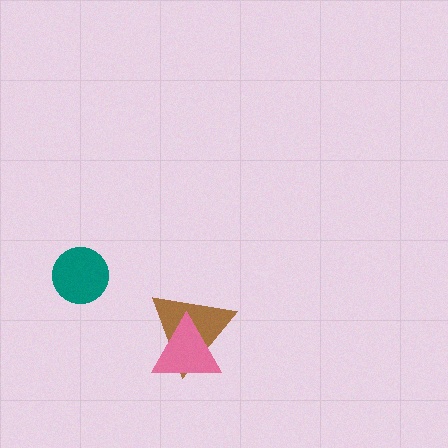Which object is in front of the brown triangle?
The pink triangle is in front of the brown triangle.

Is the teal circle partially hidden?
No, no other shape covers it.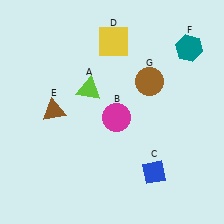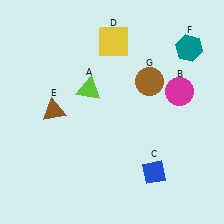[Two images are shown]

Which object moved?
The magenta circle (B) moved right.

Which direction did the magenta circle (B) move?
The magenta circle (B) moved right.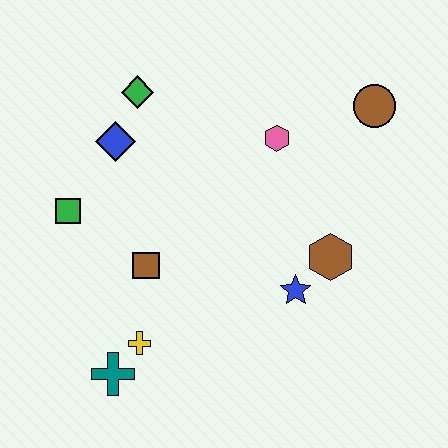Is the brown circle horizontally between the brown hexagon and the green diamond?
No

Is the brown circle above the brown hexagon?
Yes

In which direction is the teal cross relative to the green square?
The teal cross is below the green square.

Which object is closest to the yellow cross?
The teal cross is closest to the yellow cross.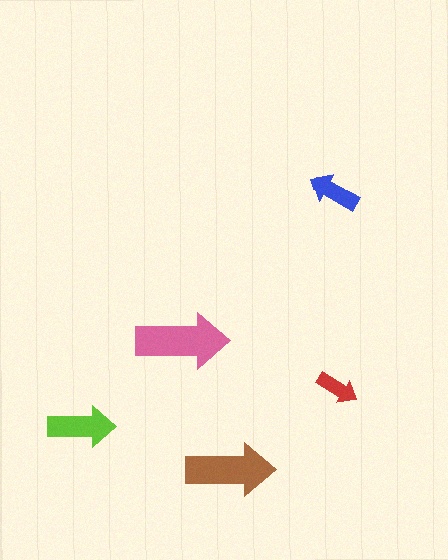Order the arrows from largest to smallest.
the pink one, the brown one, the lime one, the blue one, the red one.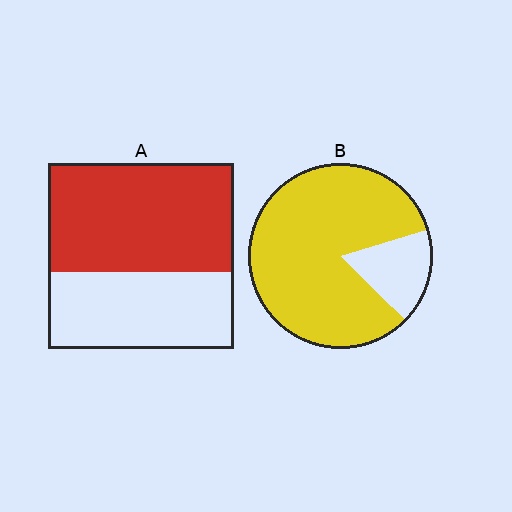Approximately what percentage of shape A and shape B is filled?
A is approximately 60% and B is approximately 85%.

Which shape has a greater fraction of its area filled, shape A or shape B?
Shape B.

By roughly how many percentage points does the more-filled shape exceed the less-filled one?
By roughly 25 percentage points (B over A).